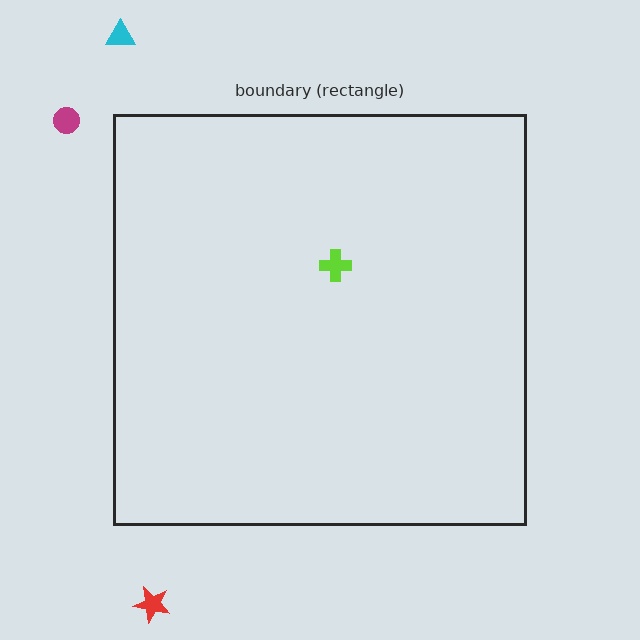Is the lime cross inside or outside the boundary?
Inside.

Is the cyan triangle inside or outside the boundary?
Outside.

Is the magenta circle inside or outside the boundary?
Outside.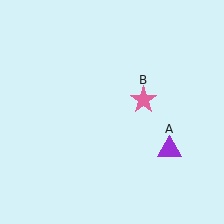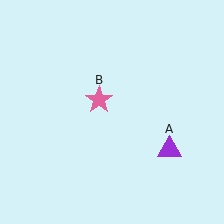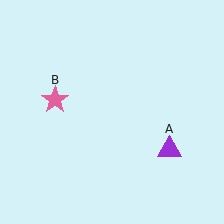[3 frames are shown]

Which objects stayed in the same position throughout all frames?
Purple triangle (object A) remained stationary.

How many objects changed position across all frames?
1 object changed position: pink star (object B).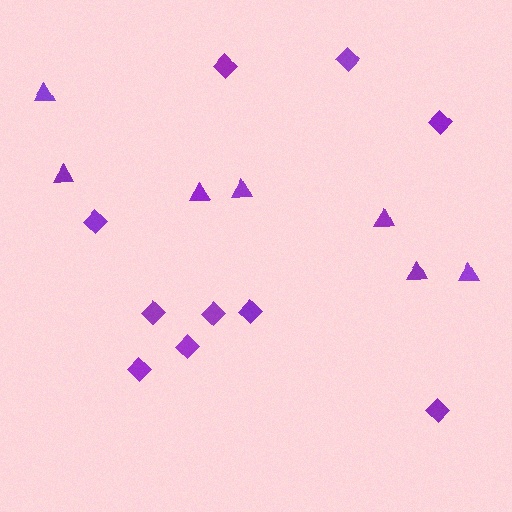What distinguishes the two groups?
There are 2 groups: one group of diamonds (10) and one group of triangles (7).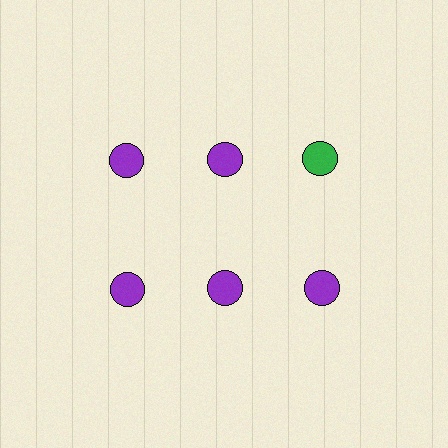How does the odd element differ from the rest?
It has a different color: green instead of purple.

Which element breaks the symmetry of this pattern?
The green circle in the top row, center column breaks the symmetry. All other shapes are purple circles.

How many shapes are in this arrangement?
There are 6 shapes arranged in a grid pattern.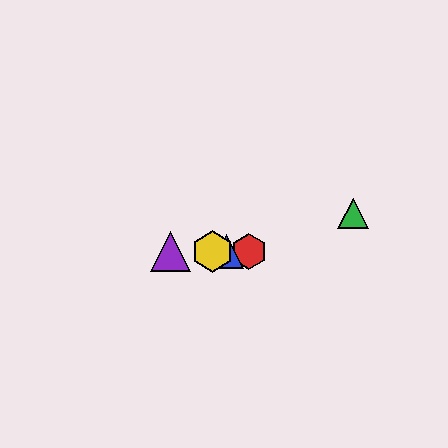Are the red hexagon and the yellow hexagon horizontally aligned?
Yes, both are at y≈252.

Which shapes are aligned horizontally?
The red hexagon, the blue triangle, the yellow hexagon, the purple triangle are aligned horizontally.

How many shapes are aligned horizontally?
4 shapes (the red hexagon, the blue triangle, the yellow hexagon, the purple triangle) are aligned horizontally.